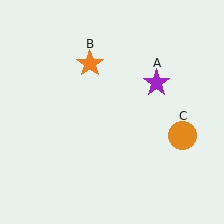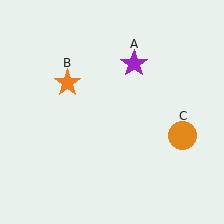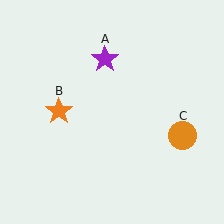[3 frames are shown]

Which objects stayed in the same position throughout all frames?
Orange circle (object C) remained stationary.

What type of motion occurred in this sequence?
The purple star (object A), orange star (object B) rotated counterclockwise around the center of the scene.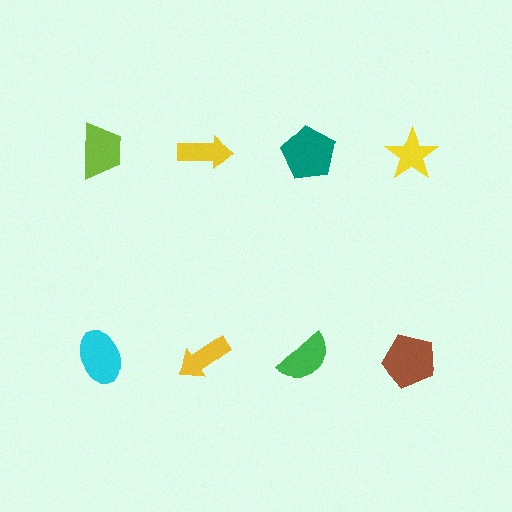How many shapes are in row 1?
4 shapes.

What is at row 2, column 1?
A cyan ellipse.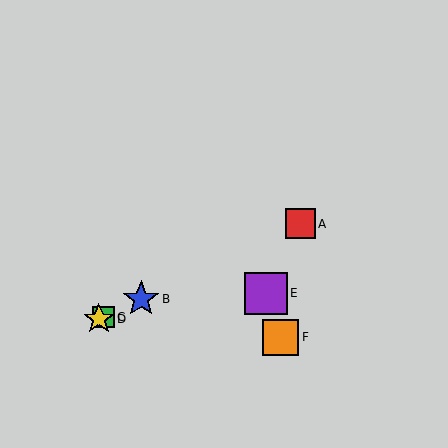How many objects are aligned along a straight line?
4 objects (A, B, C, D) are aligned along a straight line.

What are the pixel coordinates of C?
Object C is at (104, 317).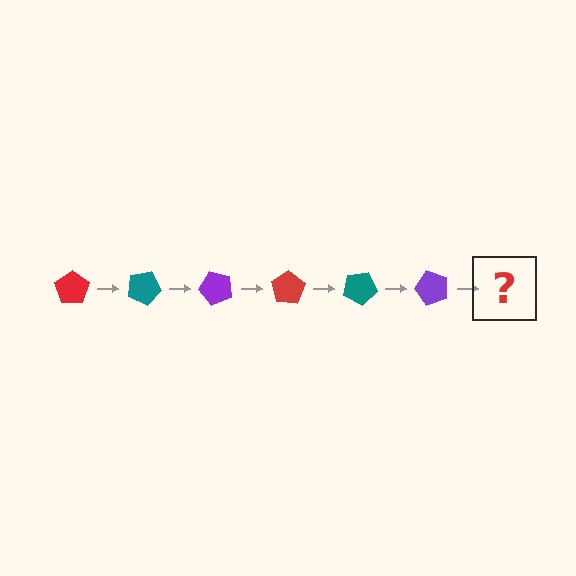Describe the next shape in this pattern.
It should be a red pentagon, rotated 150 degrees from the start.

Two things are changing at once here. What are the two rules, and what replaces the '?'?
The two rules are that it rotates 25 degrees each step and the color cycles through red, teal, and purple. The '?' should be a red pentagon, rotated 150 degrees from the start.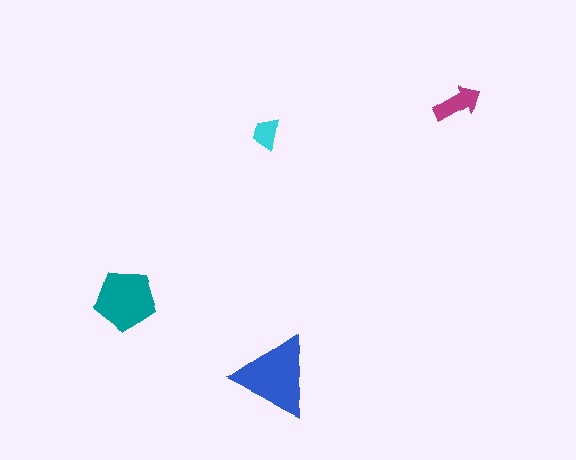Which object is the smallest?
The cyan trapezoid.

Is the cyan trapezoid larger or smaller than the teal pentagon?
Smaller.